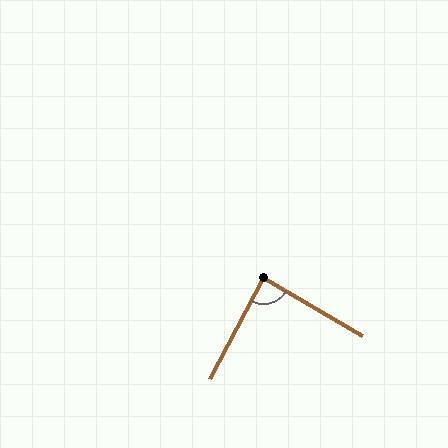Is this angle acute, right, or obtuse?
It is approximately a right angle.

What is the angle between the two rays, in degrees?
Approximately 88 degrees.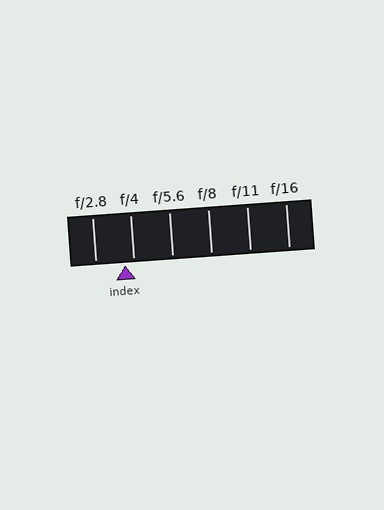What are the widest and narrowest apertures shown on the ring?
The widest aperture shown is f/2.8 and the narrowest is f/16.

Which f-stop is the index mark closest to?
The index mark is closest to f/4.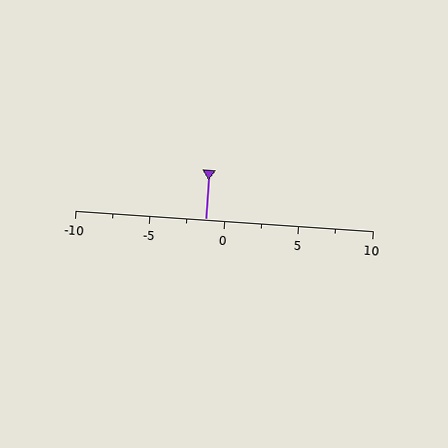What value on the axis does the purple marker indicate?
The marker indicates approximately -1.2.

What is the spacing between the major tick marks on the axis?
The major ticks are spaced 5 apart.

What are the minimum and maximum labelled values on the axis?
The axis runs from -10 to 10.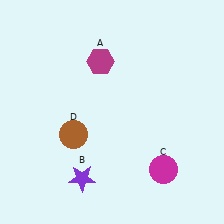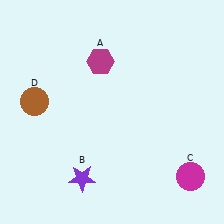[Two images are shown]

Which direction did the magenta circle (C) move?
The magenta circle (C) moved right.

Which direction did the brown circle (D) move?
The brown circle (D) moved left.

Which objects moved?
The objects that moved are: the magenta circle (C), the brown circle (D).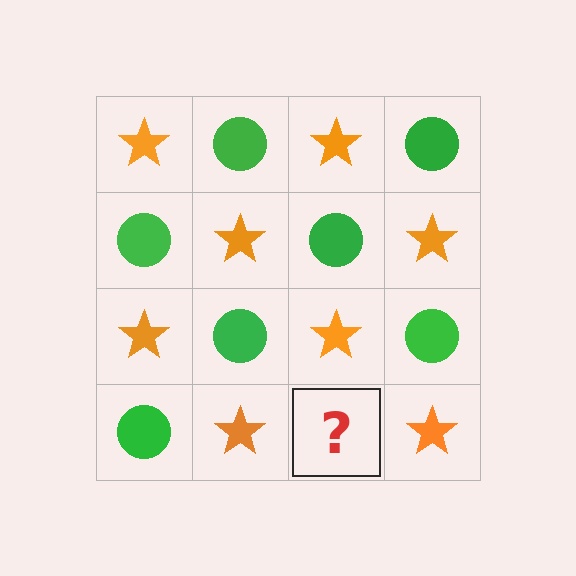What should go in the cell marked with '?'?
The missing cell should contain a green circle.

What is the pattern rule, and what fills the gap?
The rule is that it alternates orange star and green circle in a checkerboard pattern. The gap should be filled with a green circle.